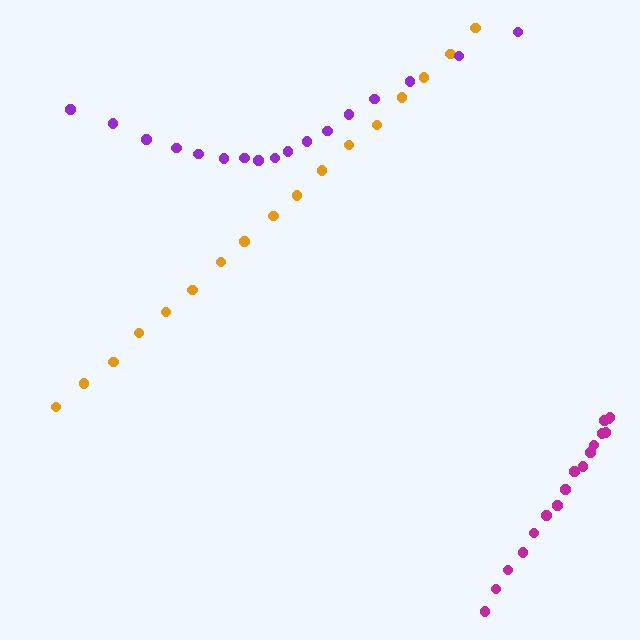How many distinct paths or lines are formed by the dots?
There are 3 distinct paths.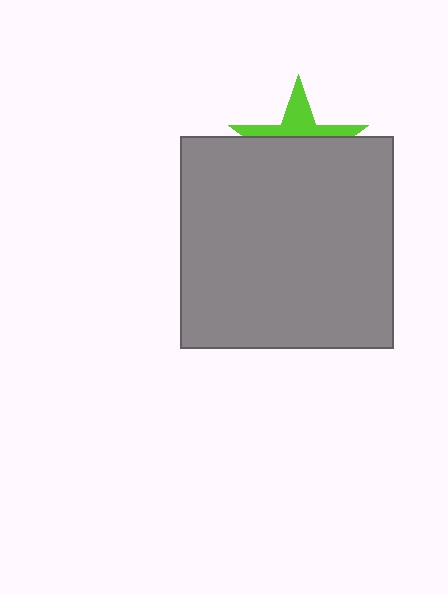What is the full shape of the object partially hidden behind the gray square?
The partially hidden object is a lime star.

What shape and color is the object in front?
The object in front is a gray square.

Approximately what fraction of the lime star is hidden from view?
Roughly 66% of the lime star is hidden behind the gray square.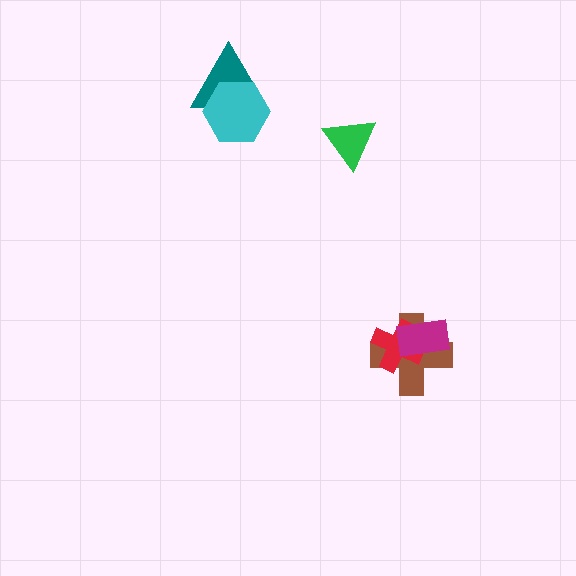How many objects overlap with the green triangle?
0 objects overlap with the green triangle.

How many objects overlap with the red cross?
2 objects overlap with the red cross.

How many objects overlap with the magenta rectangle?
2 objects overlap with the magenta rectangle.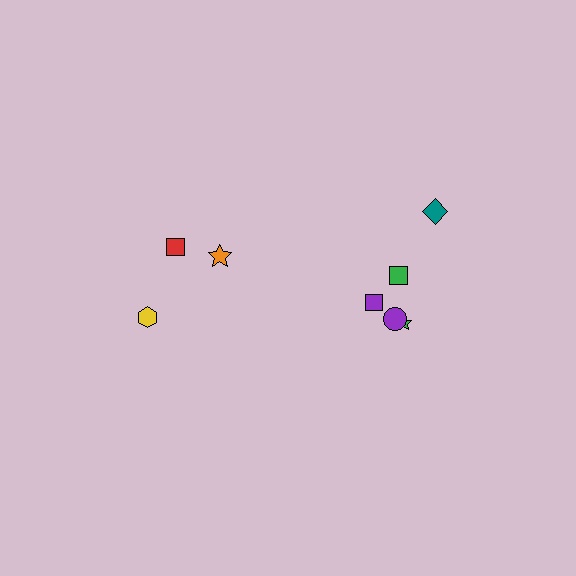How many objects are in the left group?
There are 3 objects.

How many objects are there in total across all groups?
There are 8 objects.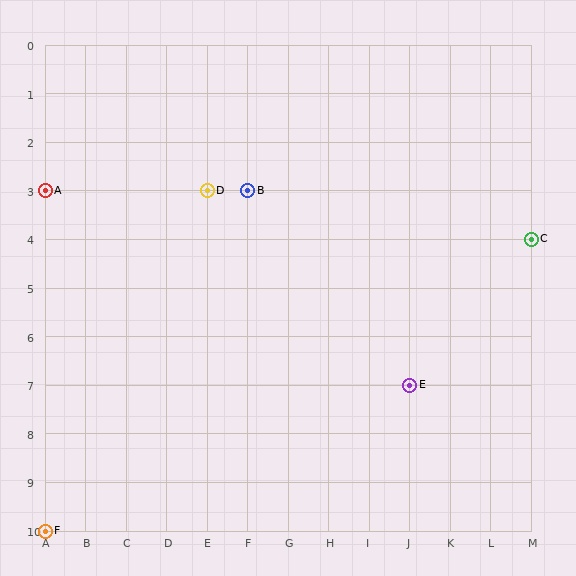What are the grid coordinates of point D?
Point D is at grid coordinates (E, 3).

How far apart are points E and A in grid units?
Points E and A are 9 columns and 4 rows apart (about 9.8 grid units diagonally).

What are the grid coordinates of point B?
Point B is at grid coordinates (F, 3).